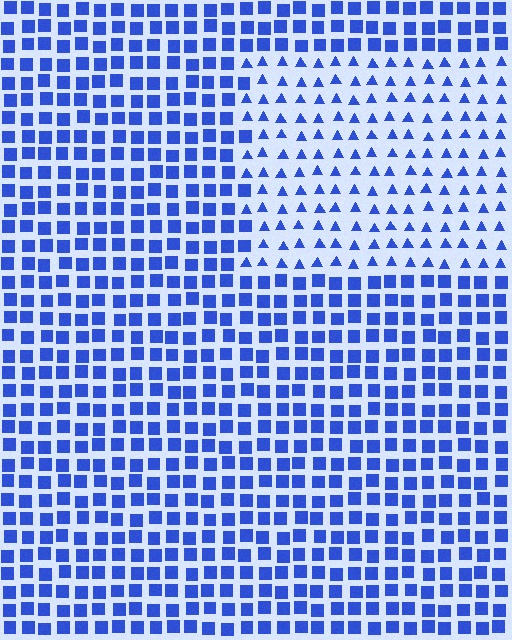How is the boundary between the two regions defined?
The boundary is defined by a change in element shape: triangles inside vs. squares outside. All elements share the same color and spacing.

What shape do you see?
I see a rectangle.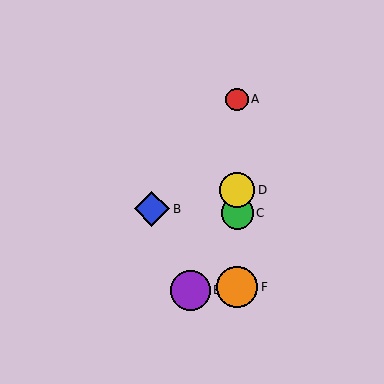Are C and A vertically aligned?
Yes, both are at x≈237.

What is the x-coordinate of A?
Object A is at x≈237.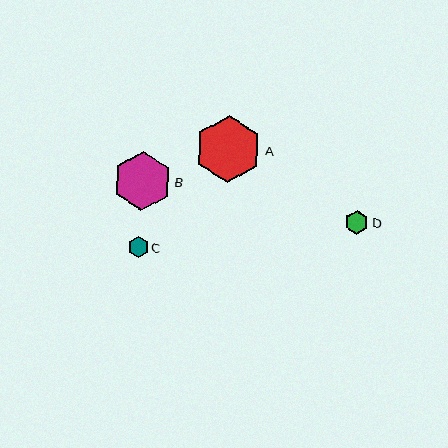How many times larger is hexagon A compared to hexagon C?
Hexagon A is approximately 3.2 times the size of hexagon C.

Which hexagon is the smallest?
Hexagon C is the smallest with a size of approximately 21 pixels.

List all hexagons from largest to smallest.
From largest to smallest: A, B, D, C.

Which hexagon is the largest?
Hexagon A is the largest with a size of approximately 67 pixels.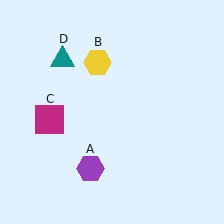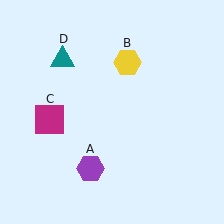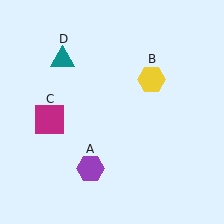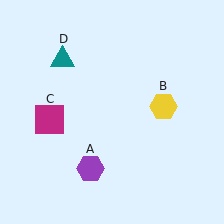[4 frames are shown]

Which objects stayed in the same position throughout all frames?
Purple hexagon (object A) and magenta square (object C) and teal triangle (object D) remained stationary.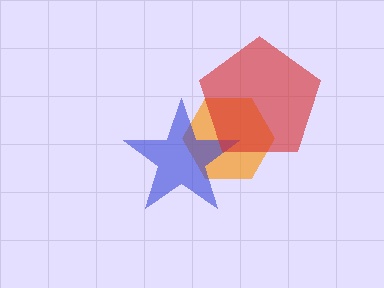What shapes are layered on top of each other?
The layered shapes are: an orange hexagon, a blue star, a red pentagon.